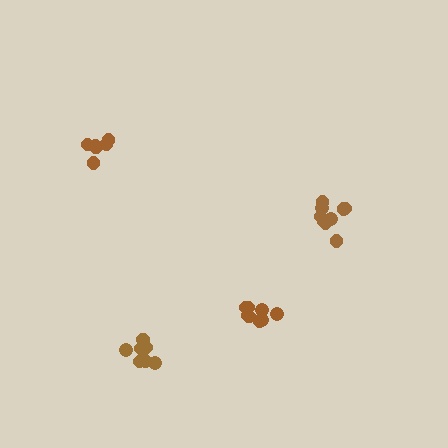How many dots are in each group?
Group 1: 6 dots, Group 2: 7 dots, Group 3: 9 dots, Group 4: 8 dots (30 total).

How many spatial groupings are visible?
There are 4 spatial groupings.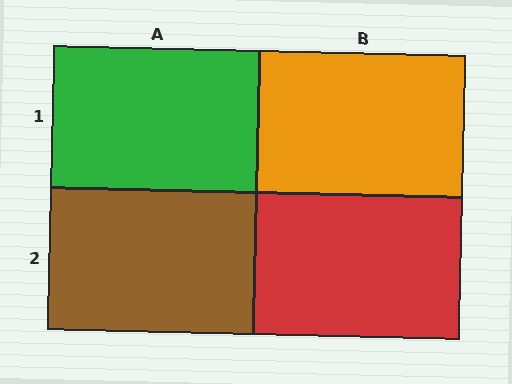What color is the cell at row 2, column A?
Brown.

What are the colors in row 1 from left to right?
Green, orange.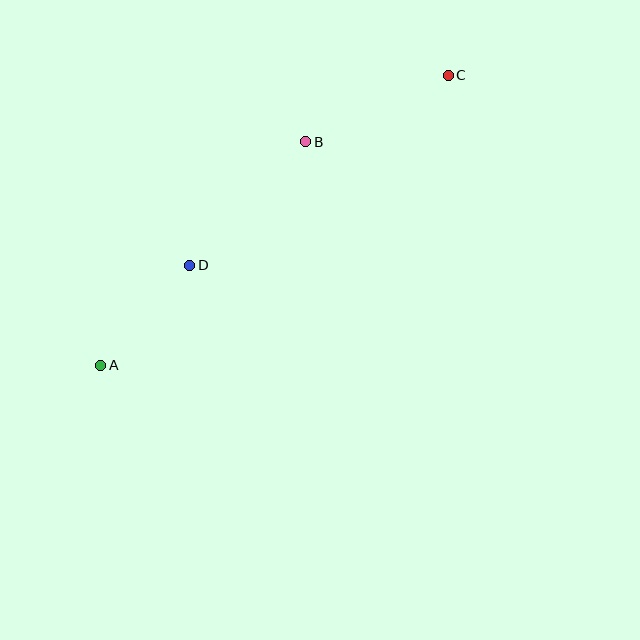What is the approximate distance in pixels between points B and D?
The distance between B and D is approximately 169 pixels.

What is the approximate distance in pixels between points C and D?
The distance between C and D is approximately 321 pixels.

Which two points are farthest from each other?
Points A and C are farthest from each other.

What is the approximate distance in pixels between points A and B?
The distance between A and B is approximately 303 pixels.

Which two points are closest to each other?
Points A and D are closest to each other.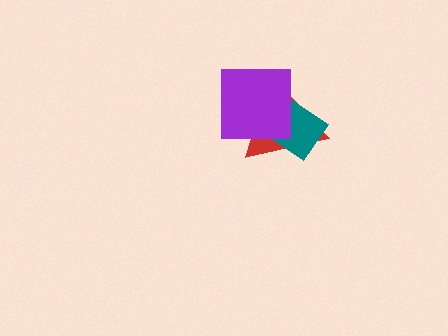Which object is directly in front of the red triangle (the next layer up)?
The teal diamond is directly in front of the red triangle.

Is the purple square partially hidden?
No, no other shape covers it.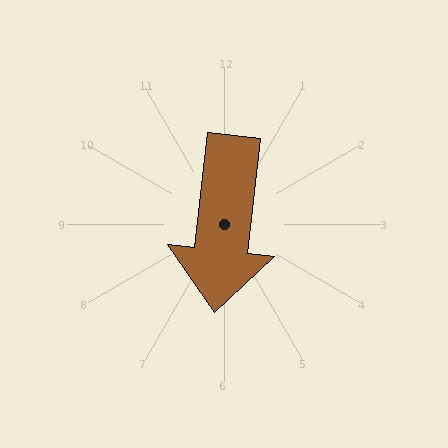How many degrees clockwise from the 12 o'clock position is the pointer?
Approximately 186 degrees.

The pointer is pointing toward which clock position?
Roughly 6 o'clock.